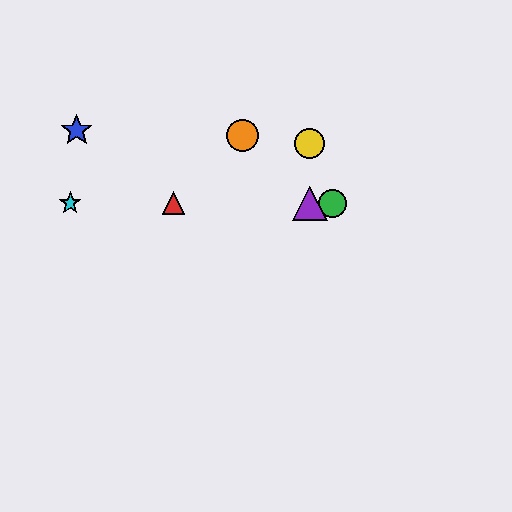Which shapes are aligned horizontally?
The red triangle, the green circle, the purple triangle, the cyan star are aligned horizontally.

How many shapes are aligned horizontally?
4 shapes (the red triangle, the green circle, the purple triangle, the cyan star) are aligned horizontally.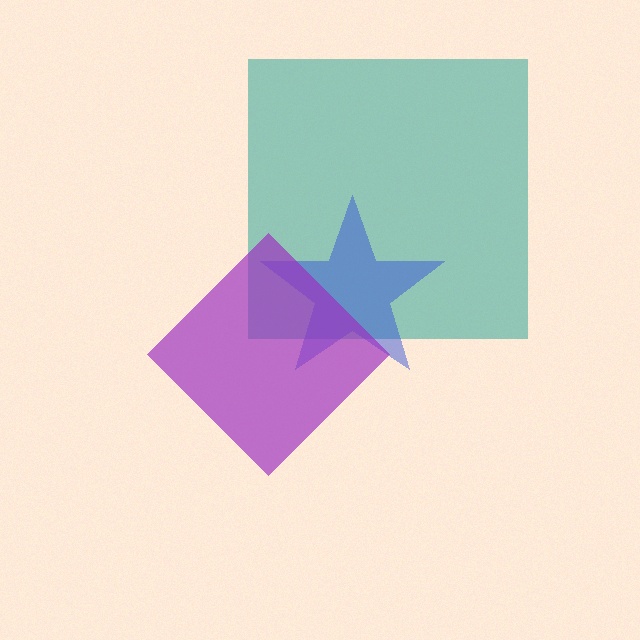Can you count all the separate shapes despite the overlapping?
Yes, there are 3 separate shapes.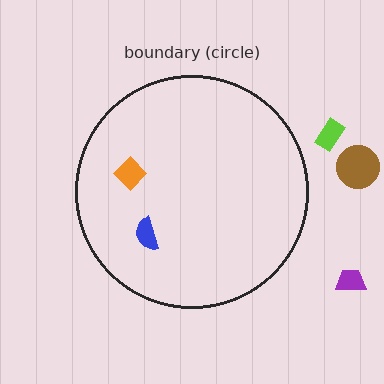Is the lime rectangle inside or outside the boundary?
Outside.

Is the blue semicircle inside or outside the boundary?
Inside.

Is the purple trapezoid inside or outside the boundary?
Outside.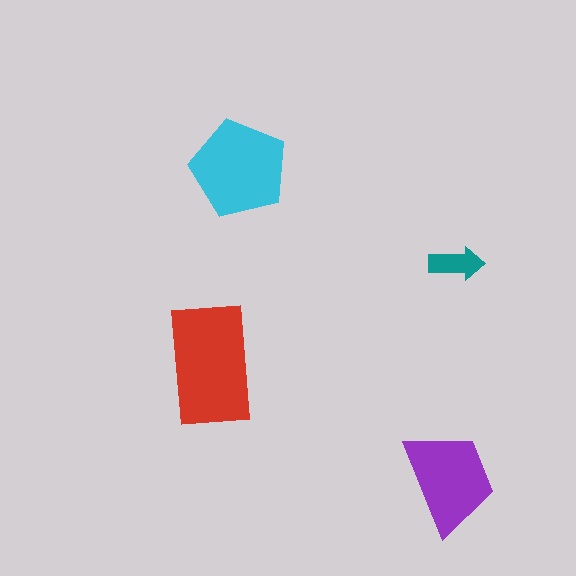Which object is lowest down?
The purple trapezoid is bottommost.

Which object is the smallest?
The teal arrow.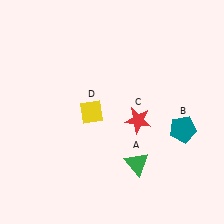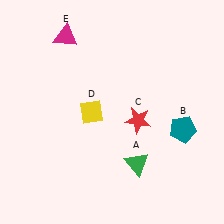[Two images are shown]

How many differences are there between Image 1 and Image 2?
There is 1 difference between the two images.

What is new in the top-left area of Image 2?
A magenta triangle (E) was added in the top-left area of Image 2.